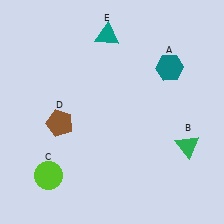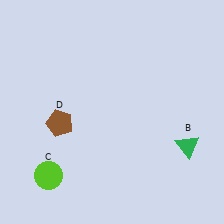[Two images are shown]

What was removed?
The teal hexagon (A), the teal triangle (E) were removed in Image 2.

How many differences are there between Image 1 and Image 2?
There are 2 differences between the two images.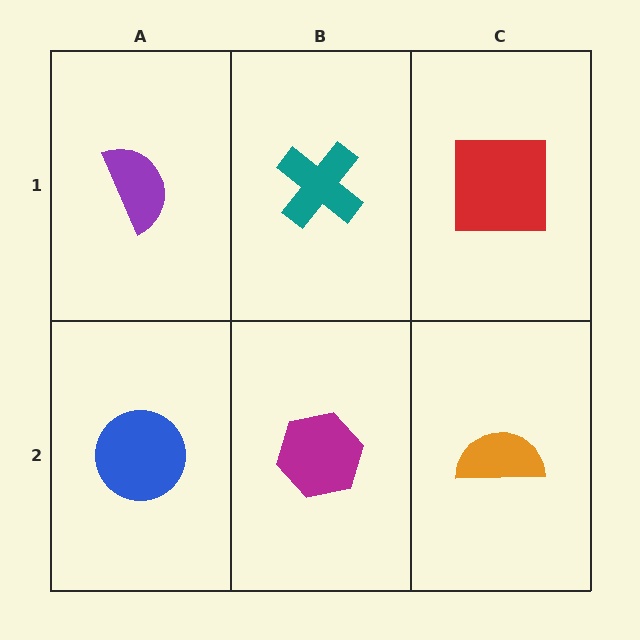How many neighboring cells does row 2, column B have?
3.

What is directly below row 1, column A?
A blue circle.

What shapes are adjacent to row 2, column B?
A teal cross (row 1, column B), a blue circle (row 2, column A), an orange semicircle (row 2, column C).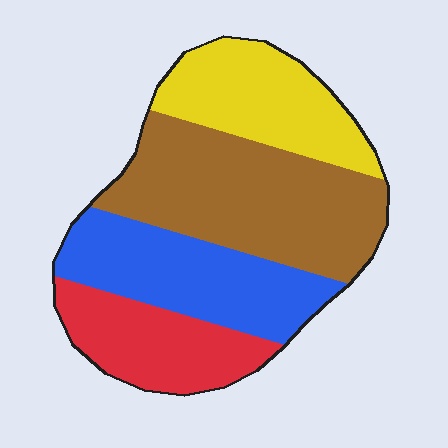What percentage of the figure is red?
Red covers roughly 20% of the figure.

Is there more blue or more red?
Blue.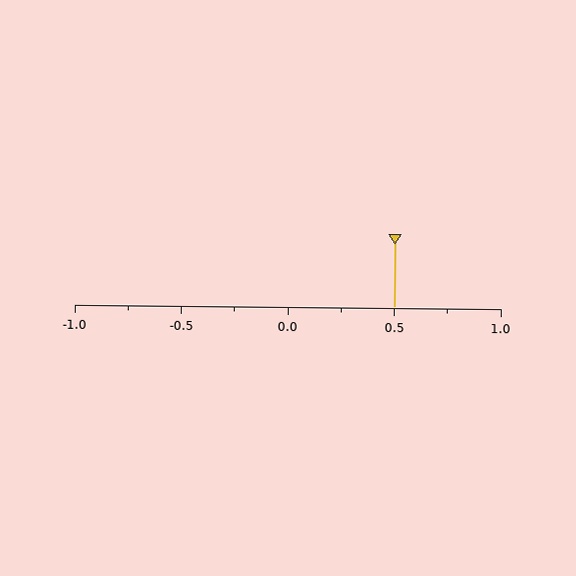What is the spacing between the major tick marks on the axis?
The major ticks are spaced 0.5 apart.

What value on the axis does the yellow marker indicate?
The marker indicates approximately 0.5.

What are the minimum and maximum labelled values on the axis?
The axis runs from -1.0 to 1.0.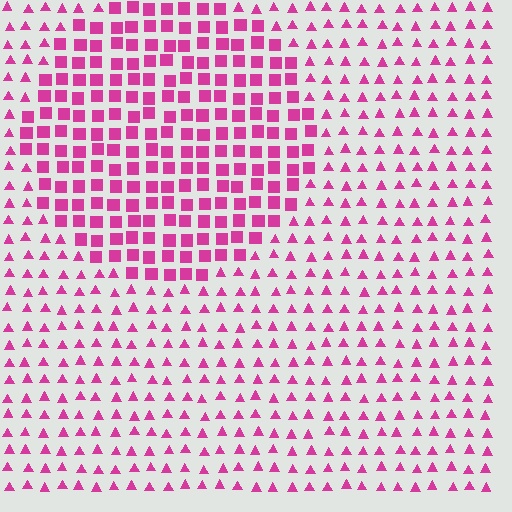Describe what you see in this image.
The image is filled with small magenta elements arranged in a uniform grid. A circle-shaped region contains squares, while the surrounding area contains triangles. The boundary is defined purely by the change in element shape.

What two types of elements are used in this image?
The image uses squares inside the circle region and triangles outside it.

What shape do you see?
I see a circle.